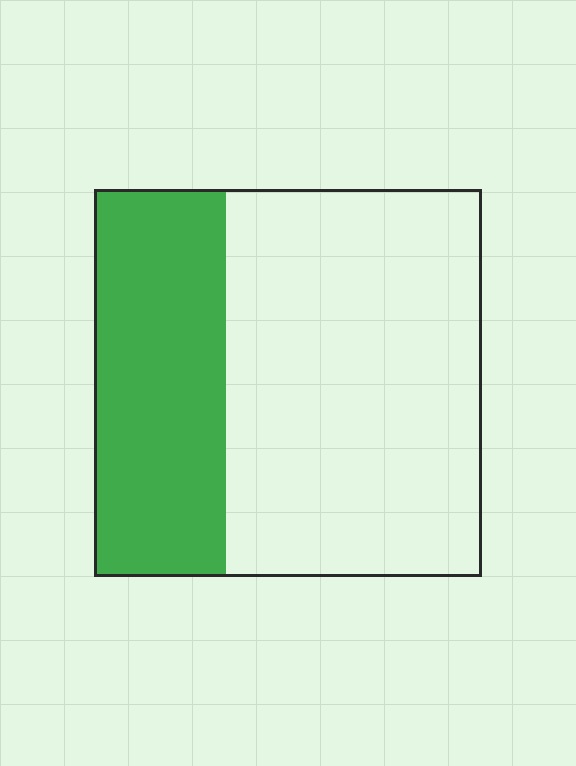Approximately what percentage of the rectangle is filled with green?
Approximately 35%.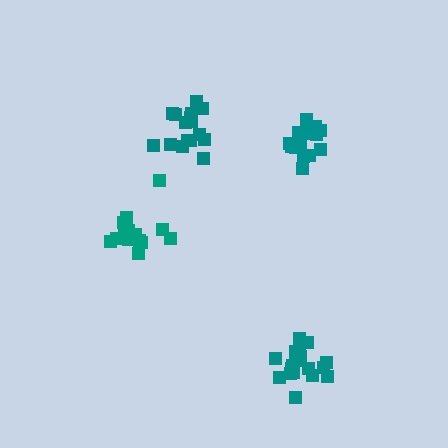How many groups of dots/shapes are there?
There are 4 groups.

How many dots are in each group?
Group 1: 18 dots, Group 2: 16 dots, Group 3: 17 dots, Group 4: 17 dots (68 total).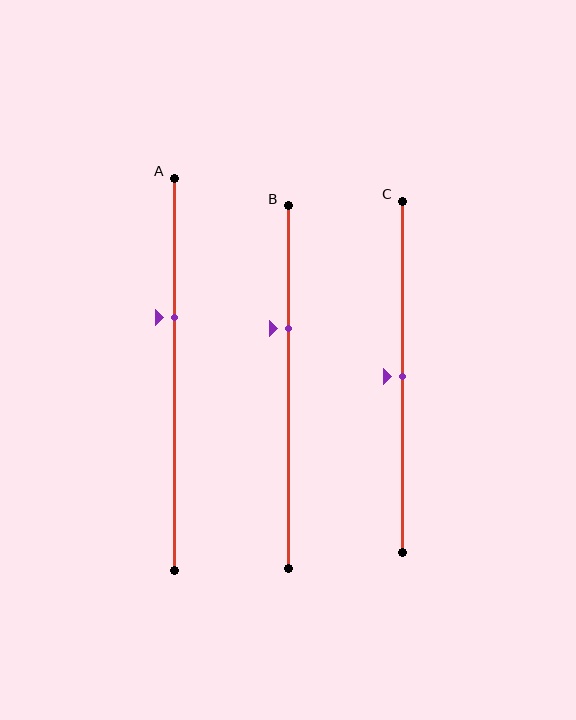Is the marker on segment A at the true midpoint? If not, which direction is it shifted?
No, the marker on segment A is shifted upward by about 14% of the segment length.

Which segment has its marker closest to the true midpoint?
Segment C has its marker closest to the true midpoint.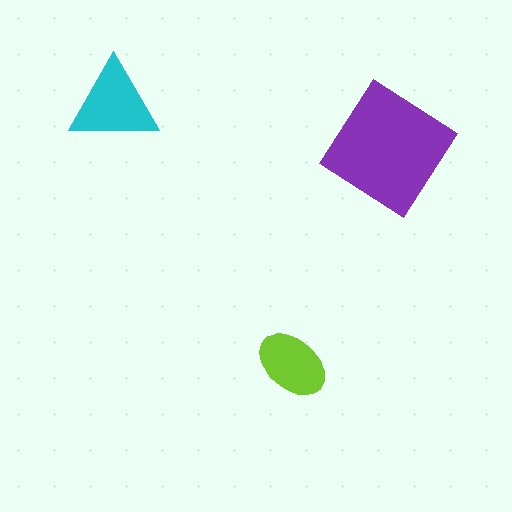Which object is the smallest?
The lime ellipse.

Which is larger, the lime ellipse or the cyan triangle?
The cyan triangle.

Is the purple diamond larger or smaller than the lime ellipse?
Larger.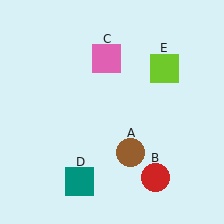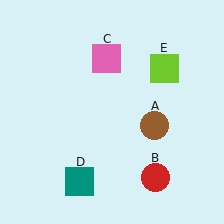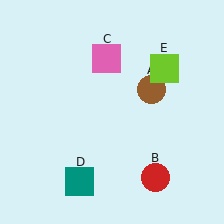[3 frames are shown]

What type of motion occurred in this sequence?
The brown circle (object A) rotated counterclockwise around the center of the scene.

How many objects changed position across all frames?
1 object changed position: brown circle (object A).